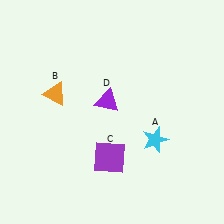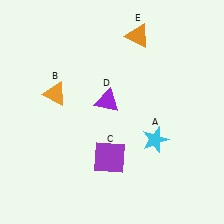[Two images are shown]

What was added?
An orange triangle (E) was added in Image 2.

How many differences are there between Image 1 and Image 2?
There is 1 difference between the two images.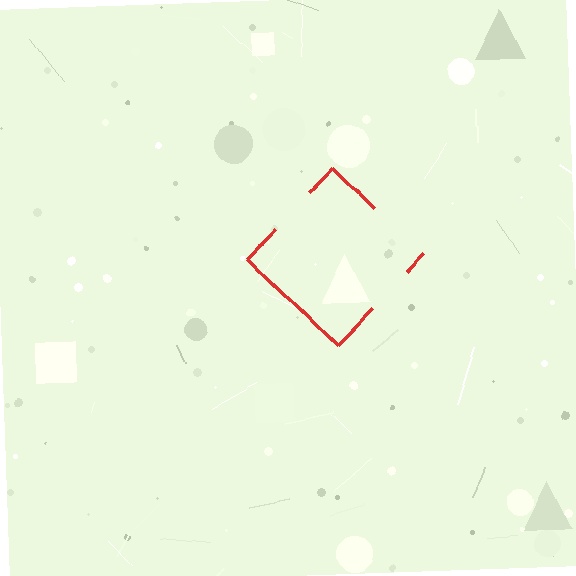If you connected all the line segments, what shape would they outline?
They would outline a diamond.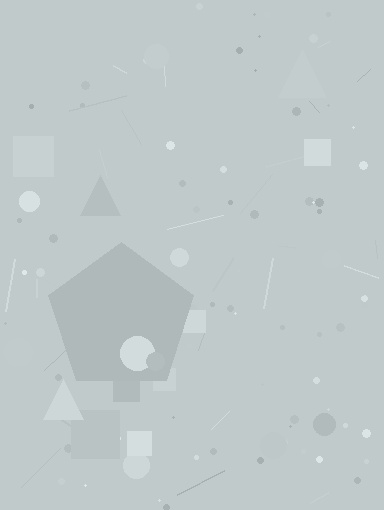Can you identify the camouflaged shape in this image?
The camouflaged shape is a pentagon.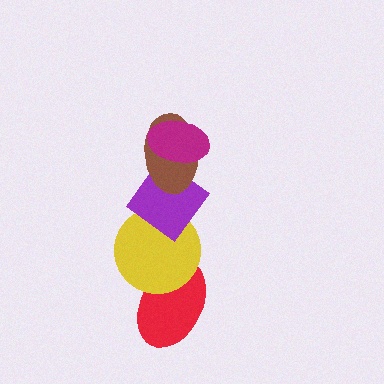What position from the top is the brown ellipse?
The brown ellipse is 2nd from the top.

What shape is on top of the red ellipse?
The yellow circle is on top of the red ellipse.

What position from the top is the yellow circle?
The yellow circle is 4th from the top.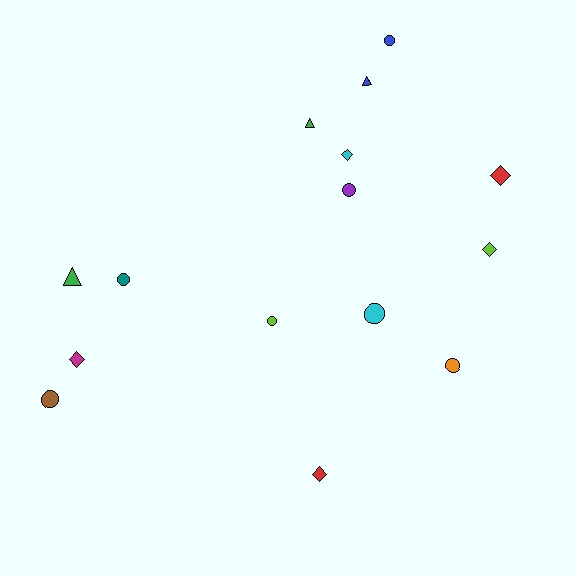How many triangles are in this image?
There are 3 triangles.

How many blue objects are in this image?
There are 2 blue objects.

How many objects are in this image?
There are 15 objects.